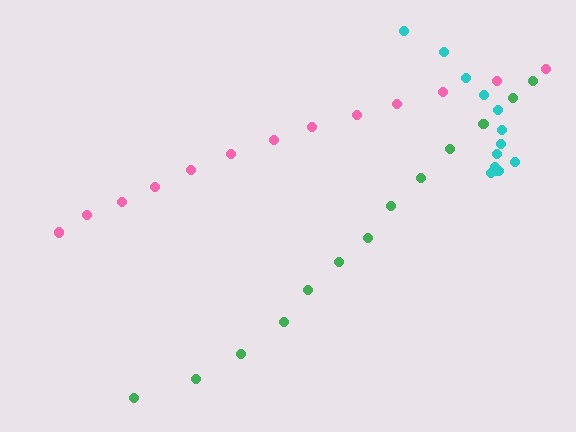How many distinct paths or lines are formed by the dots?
There are 3 distinct paths.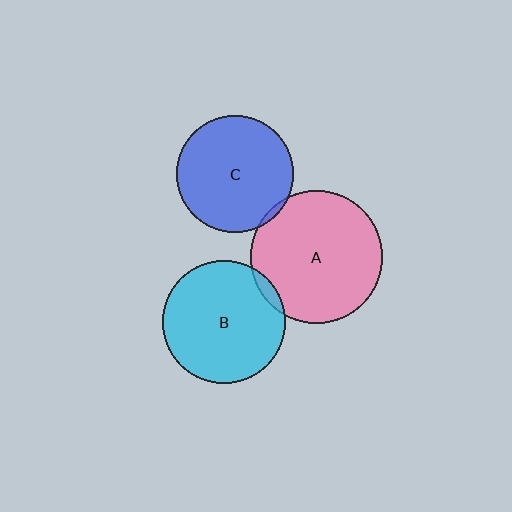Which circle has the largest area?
Circle A (pink).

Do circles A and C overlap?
Yes.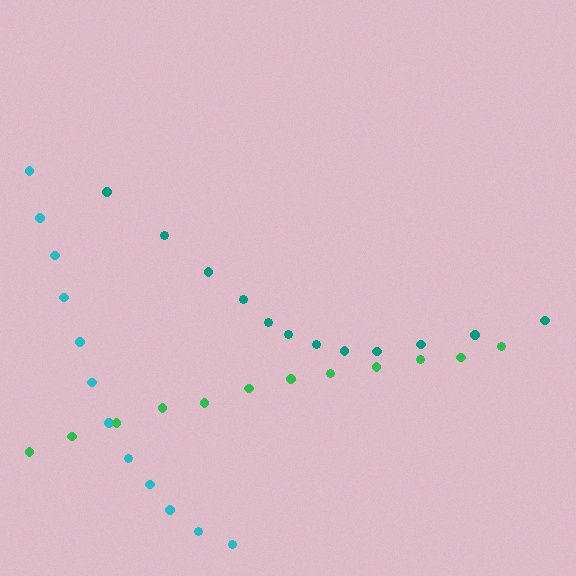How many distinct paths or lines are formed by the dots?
There are 3 distinct paths.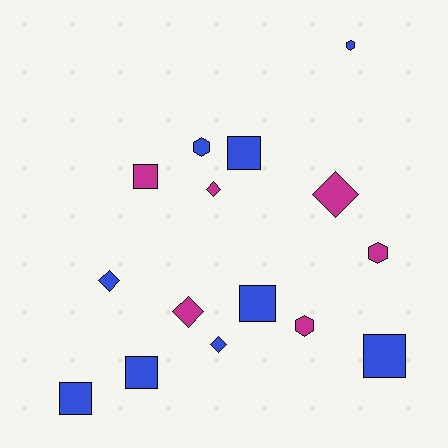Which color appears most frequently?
Blue, with 9 objects.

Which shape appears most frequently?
Square, with 6 objects.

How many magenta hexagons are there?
There are 2 magenta hexagons.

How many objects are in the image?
There are 15 objects.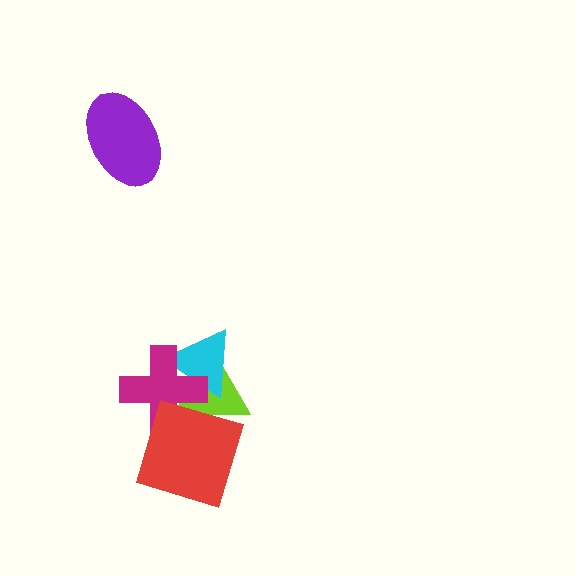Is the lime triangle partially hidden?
Yes, it is partially covered by another shape.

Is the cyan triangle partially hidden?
Yes, it is partially covered by another shape.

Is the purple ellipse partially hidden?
No, no other shape covers it.